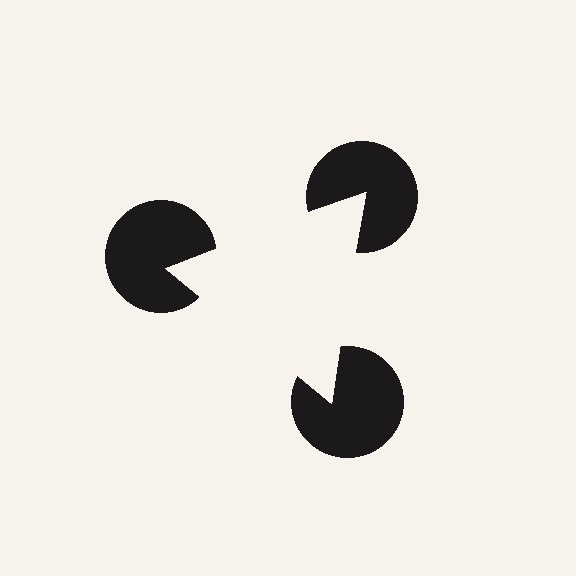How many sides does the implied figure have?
3 sides.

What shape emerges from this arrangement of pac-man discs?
An illusory triangle — its edges are inferred from the aligned wedge cuts in the pac-man discs, not physically drawn.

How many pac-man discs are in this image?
There are 3 — one at each vertex of the illusory triangle.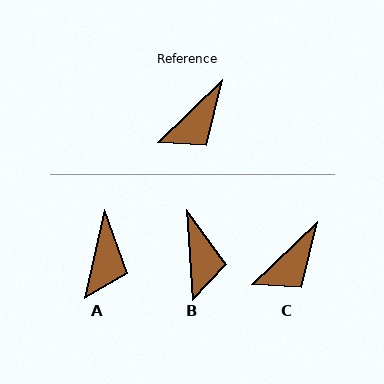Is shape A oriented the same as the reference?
No, it is off by about 34 degrees.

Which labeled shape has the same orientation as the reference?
C.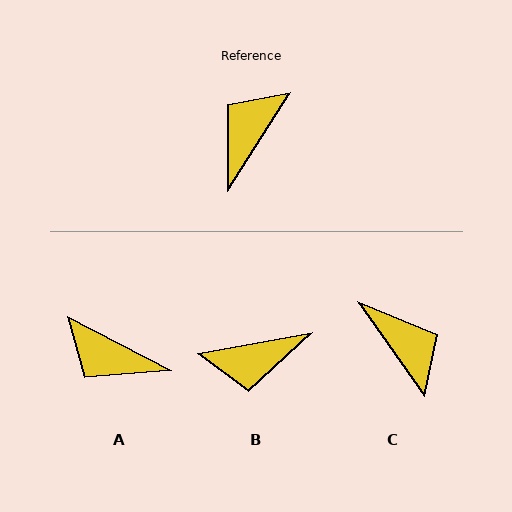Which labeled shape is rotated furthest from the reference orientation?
B, about 133 degrees away.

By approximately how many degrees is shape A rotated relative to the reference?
Approximately 95 degrees counter-clockwise.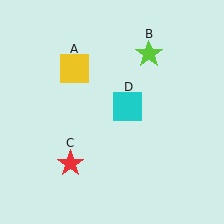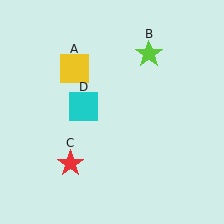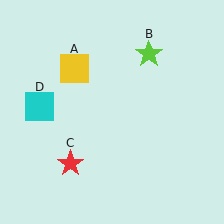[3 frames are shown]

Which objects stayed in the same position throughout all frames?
Yellow square (object A) and lime star (object B) and red star (object C) remained stationary.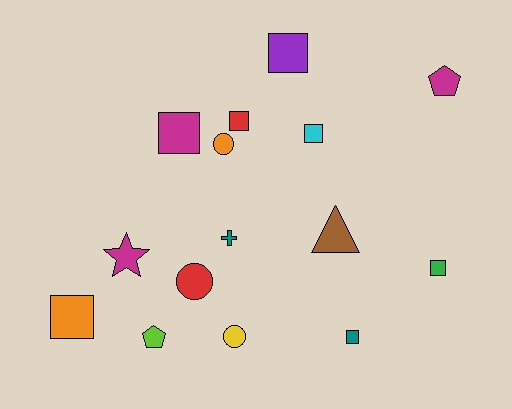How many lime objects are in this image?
There is 1 lime object.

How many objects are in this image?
There are 15 objects.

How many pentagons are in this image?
There are 2 pentagons.